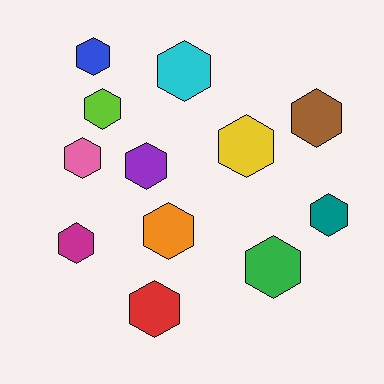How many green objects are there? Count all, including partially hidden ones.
There is 1 green object.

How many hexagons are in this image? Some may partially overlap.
There are 12 hexagons.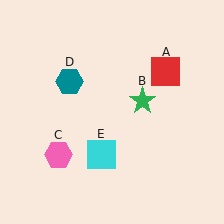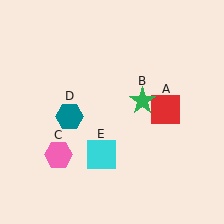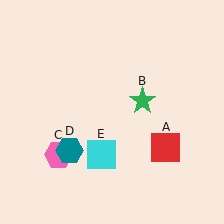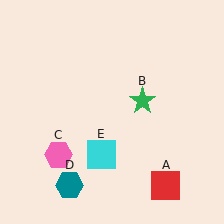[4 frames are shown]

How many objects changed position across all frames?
2 objects changed position: red square (object A), teal hexagon (object D).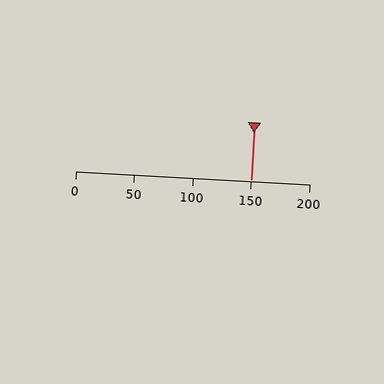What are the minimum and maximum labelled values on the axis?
The axis runs from 0 to 200.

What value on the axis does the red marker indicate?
The marker indicates approximately 150.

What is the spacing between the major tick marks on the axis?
The major ticks are spaced 50 apart.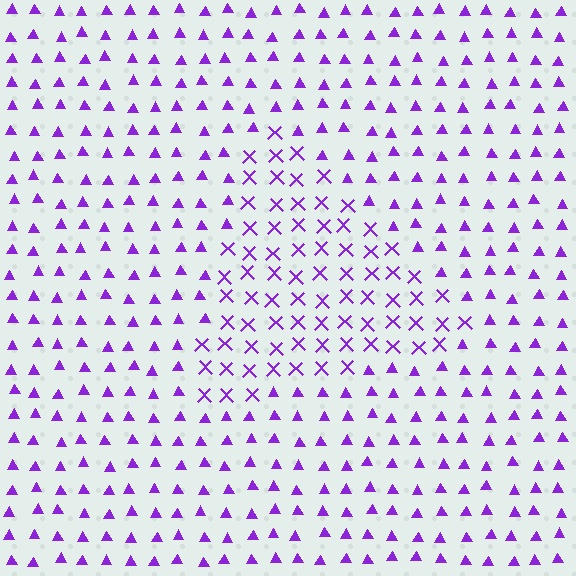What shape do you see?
I see a triangle.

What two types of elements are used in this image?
The image uses X marks inside the triangle region and triangles outside it.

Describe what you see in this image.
The image is filled with small purple elements arranged in a uniform grid. A triangle-shaped region contains X marks, while the surrounding area contains triangles. The boundary is defined purely by the change in element shape.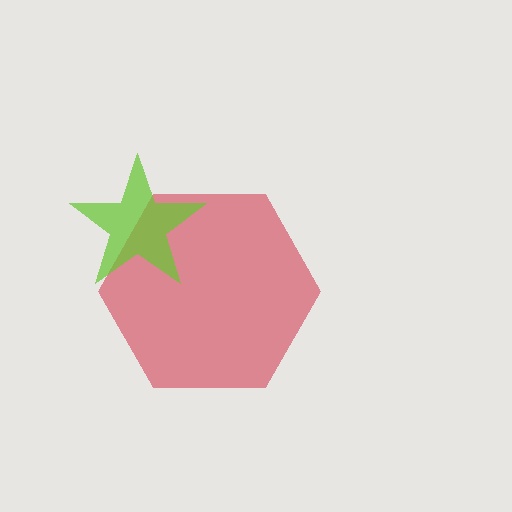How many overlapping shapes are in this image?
There are 2 overlapping shapes in the image.